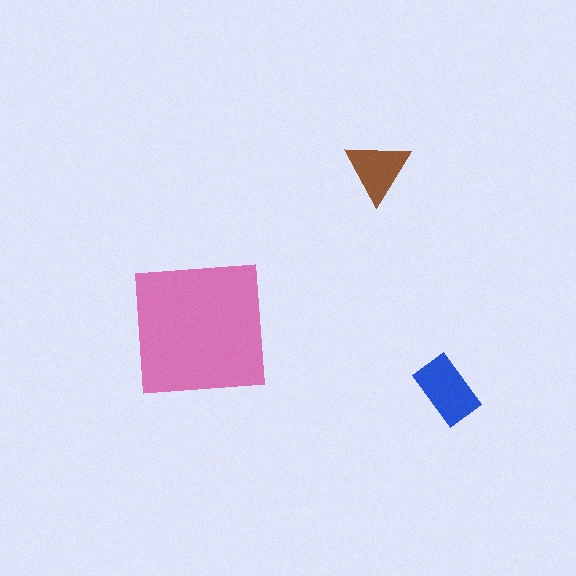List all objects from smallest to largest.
The brown triangle, the blue rectangle, the pink square.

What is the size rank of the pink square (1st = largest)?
1st.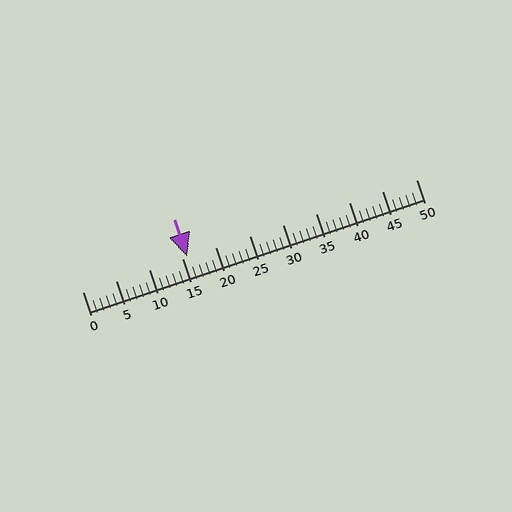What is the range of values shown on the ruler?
The ruler shows values from 0 to 50.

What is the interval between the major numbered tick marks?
The major tick marks are spaced 5 units apart.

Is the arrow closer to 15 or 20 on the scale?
The arrow is closer to 15.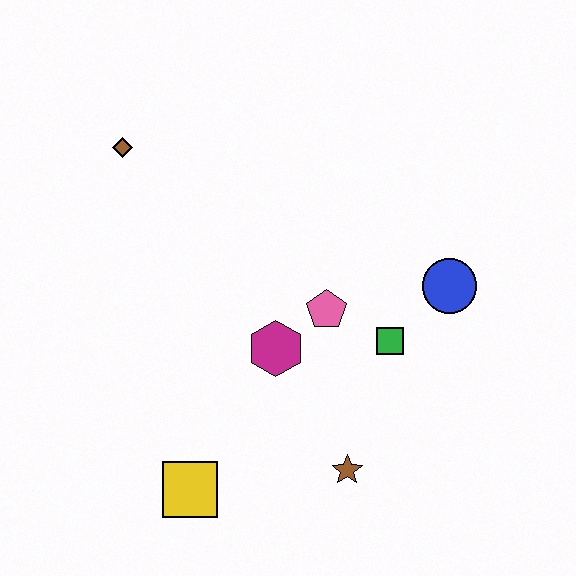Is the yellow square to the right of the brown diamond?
Yes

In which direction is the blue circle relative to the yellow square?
The blue circle is to the right of the yellow square.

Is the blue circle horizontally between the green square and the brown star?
No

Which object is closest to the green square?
The pink pentagon is closest to the green square.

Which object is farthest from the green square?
The brown diamond is farthest from the green square.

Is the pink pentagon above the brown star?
Yes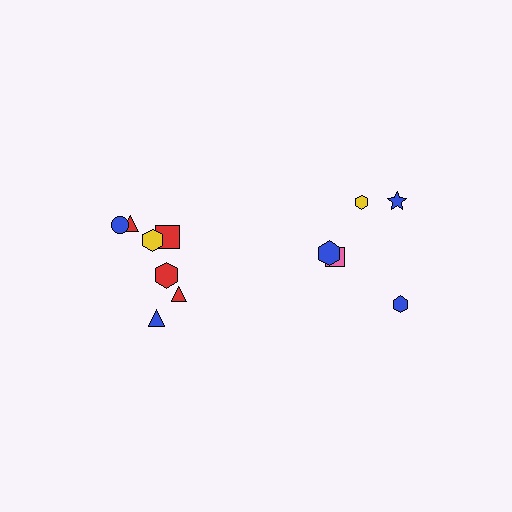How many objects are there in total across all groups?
There are 12 objects.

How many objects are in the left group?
There are 7 objects.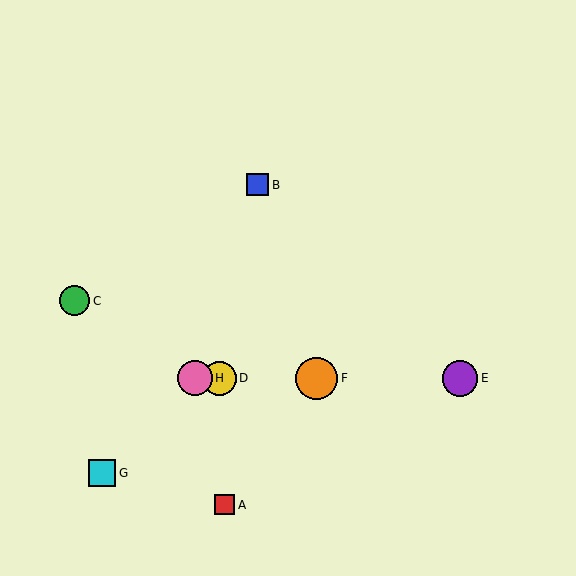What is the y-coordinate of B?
Object B is at y≈185.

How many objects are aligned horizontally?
4 objects (D, E, F, H) are aligned horizontally.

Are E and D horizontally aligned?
Yes, both are at y≈378.